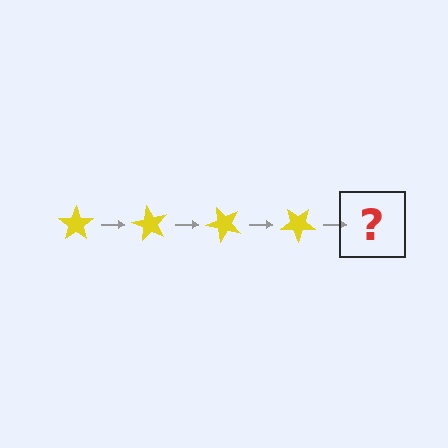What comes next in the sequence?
The next element should be a yellow star rotated 240 degrees.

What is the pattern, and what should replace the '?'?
The pattern is that the star rotates 60 degrees each step. The '?' should be a yellow star rotated 240 degrees.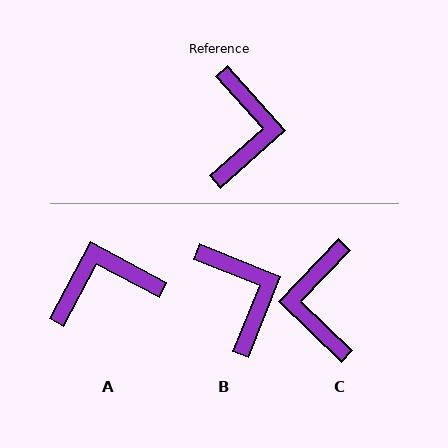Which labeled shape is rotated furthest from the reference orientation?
C, about 176 degrees away.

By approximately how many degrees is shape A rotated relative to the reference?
Approximately 110 degrees counter-clockwise.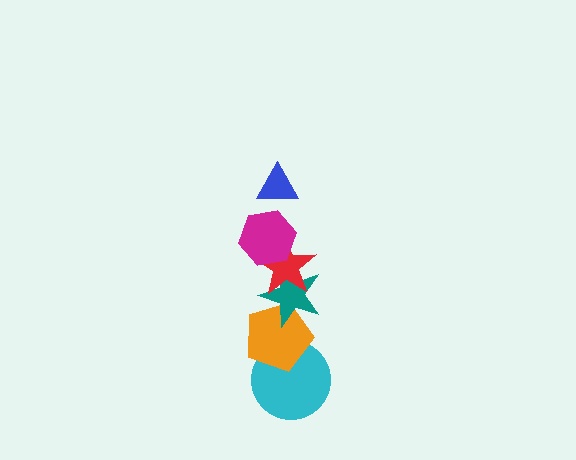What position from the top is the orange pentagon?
The orange pentagon is 5th from the top.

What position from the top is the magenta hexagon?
The magenta hexagon is 2nd from the top.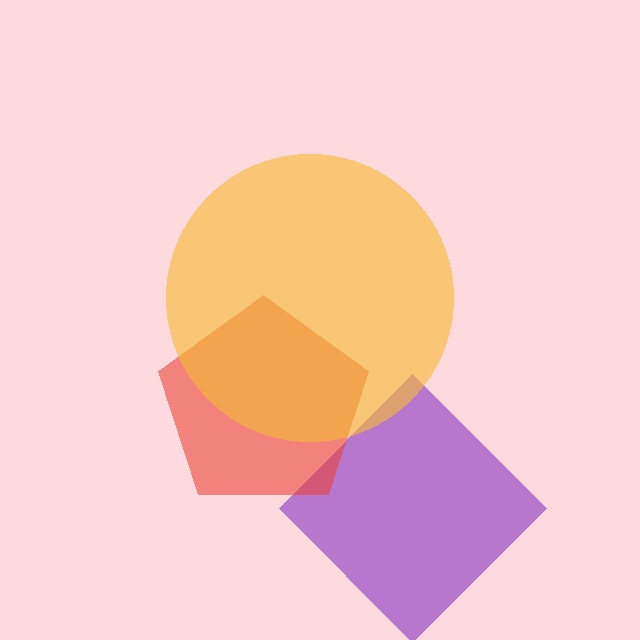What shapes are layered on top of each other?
The layered shapes are: a purple diamond, a red pentagon, a yellow circle.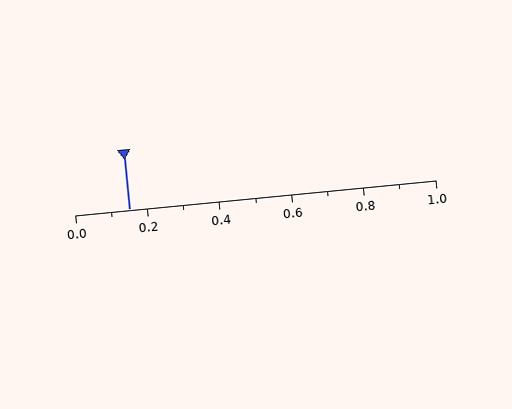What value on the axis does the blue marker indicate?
The marker indicates approximately 0.15.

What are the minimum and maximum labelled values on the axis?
The axis runs from 0.0 to 1.0.